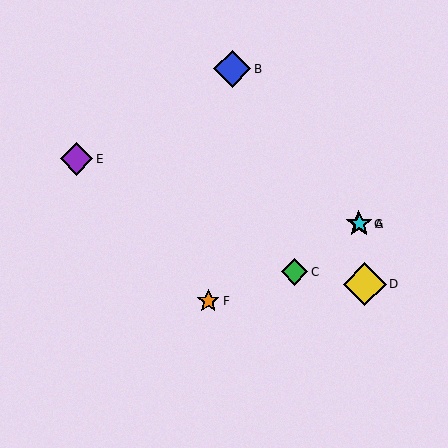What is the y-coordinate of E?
Object E is at y≈159.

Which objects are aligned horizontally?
Objects A, G are aligned horizontally.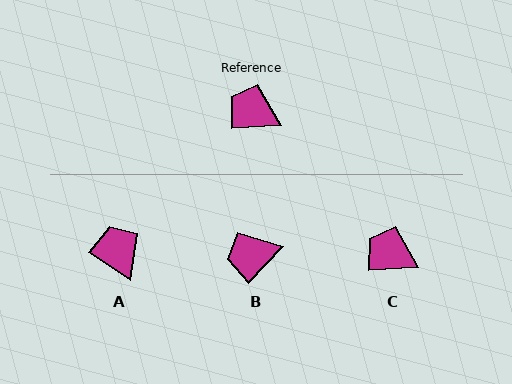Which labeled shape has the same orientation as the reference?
C.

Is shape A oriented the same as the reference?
No, it is off by about 38 degrees.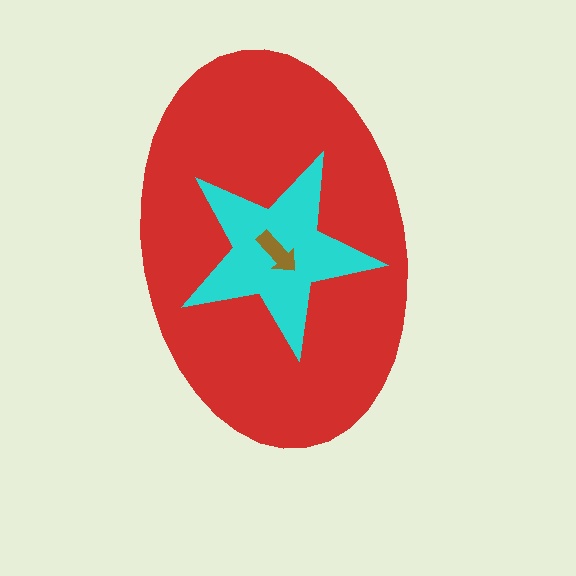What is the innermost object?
The brown arrow.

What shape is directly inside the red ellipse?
The cyan star.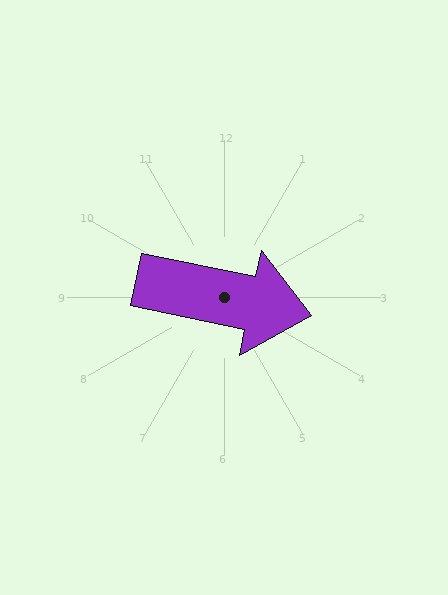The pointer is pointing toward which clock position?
Roughly 3 o'clock.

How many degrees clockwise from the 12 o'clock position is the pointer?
Approximately 102 degrees.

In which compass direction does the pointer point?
East.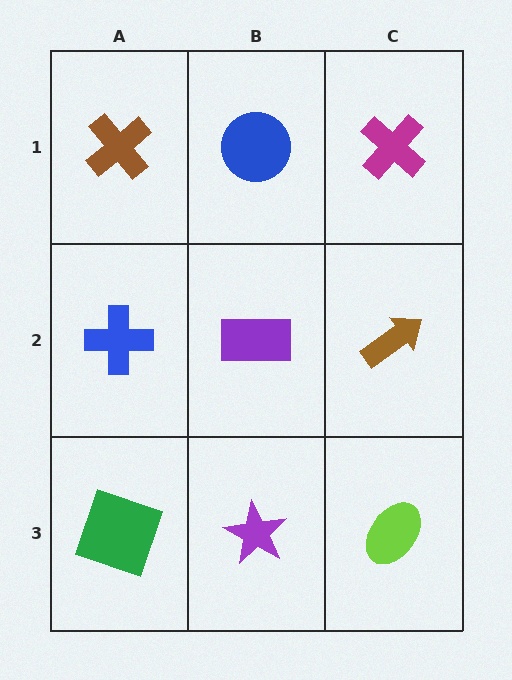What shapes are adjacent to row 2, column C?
A magenta cross (row 1, column C), a lime ellipse (row 3, column C), a purple rectangle (row 2, column B).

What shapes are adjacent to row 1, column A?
A blue cross (row 2, column A), a blue circle (row 1, column B).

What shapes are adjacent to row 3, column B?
A purple rectangle (row 2, column B), a green square (row 3, column A), a lime ellipse (row 3, column C).